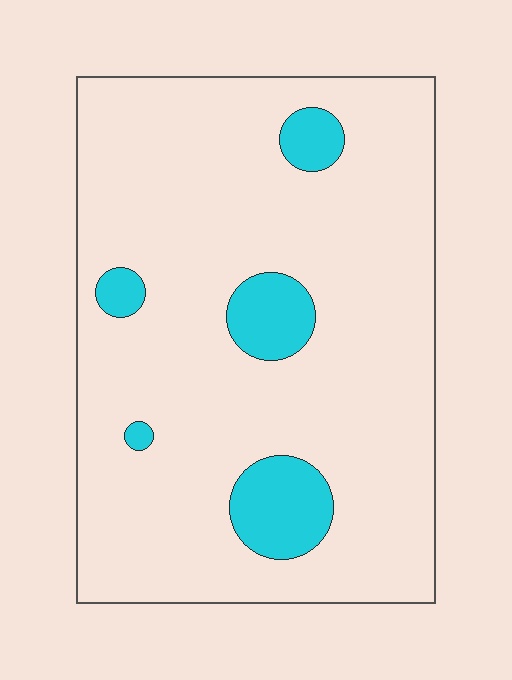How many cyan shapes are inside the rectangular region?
5.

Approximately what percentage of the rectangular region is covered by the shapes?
Approximately 10%.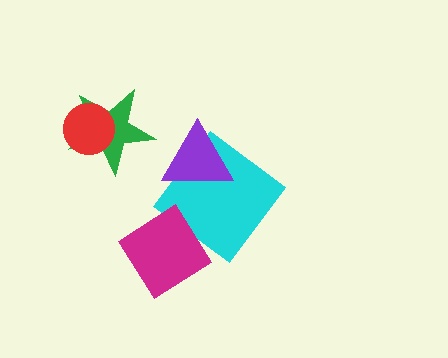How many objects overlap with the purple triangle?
1 object overlaps with the purple triangle.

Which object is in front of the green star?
The red circle is in front of the green star.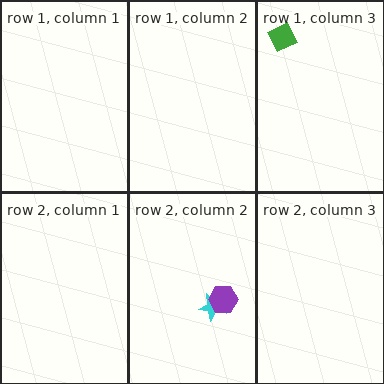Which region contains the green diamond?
The row 1, column 3 region.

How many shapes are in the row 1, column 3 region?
1.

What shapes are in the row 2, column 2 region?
The cyan star, the purple hexagon.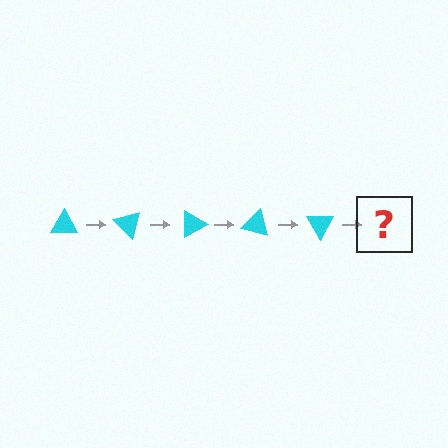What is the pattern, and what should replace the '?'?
The pattern is that the triangle rotates 45 degrees each step. The '?' should be a cyan triangle rotated 225 degrees.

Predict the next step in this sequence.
The next step is a cyan triangle rotated 225 degrees.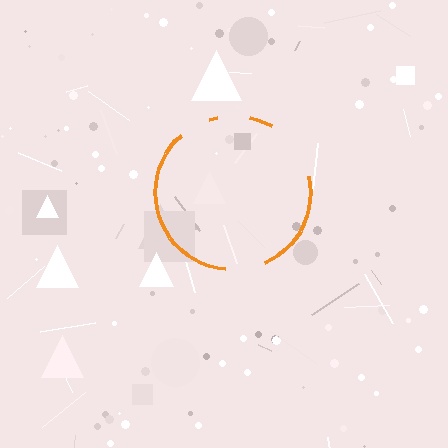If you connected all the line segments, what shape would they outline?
They would outline a circle.